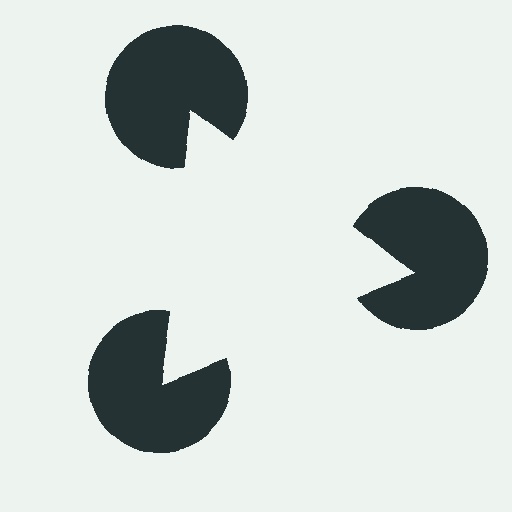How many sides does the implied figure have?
3 sides.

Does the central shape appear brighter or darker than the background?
It typically appears slightly brighter than the background, even though no actual brightness change is drawn.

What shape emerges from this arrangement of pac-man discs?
An illusory triangle — its edges are inferred from the aligned wedge cuts in the pac-man discs, not physically drawn.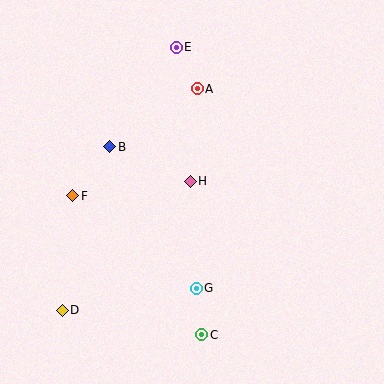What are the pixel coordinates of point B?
Point B is at (110, 147).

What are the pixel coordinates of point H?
Point H is at (190, 181).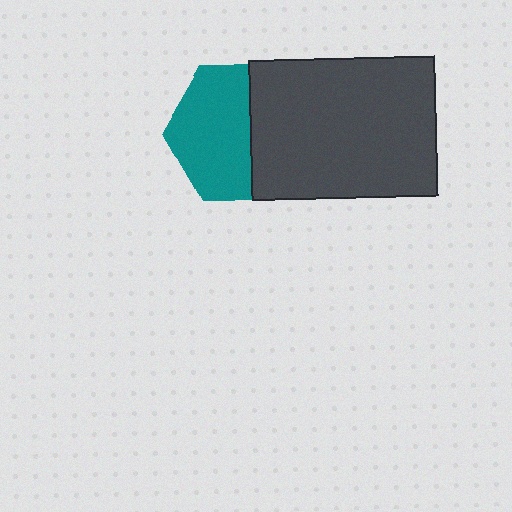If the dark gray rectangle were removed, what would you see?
You would see the complete teal hexagon.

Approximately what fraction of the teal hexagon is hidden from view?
Roughly 42% of the teal hexagon is hidden behind the dark gray rectangle.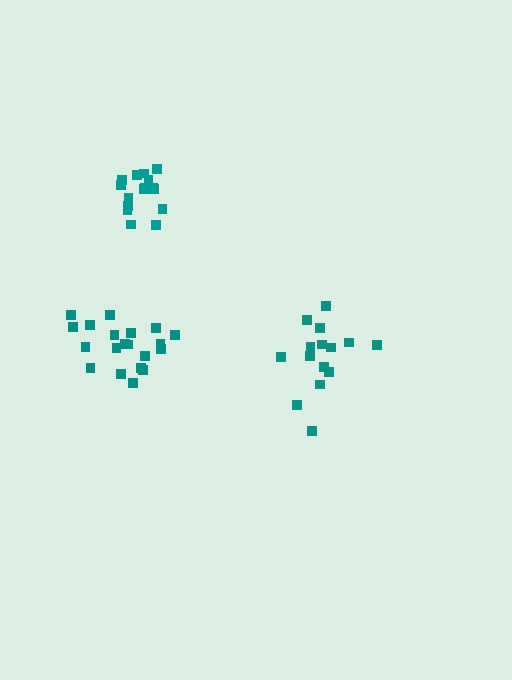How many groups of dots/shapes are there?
There are 3 groups.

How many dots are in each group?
Group 1: 20 dots, Group 2: 15 dots, Group 3: 16 dots (51 total).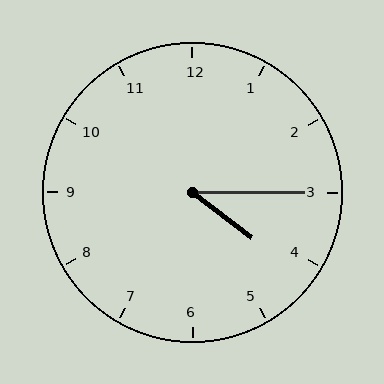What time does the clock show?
4:15.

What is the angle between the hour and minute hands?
Approximately 38 degrees.